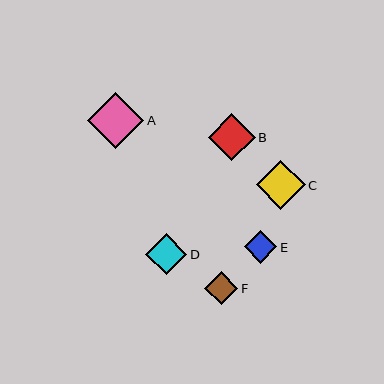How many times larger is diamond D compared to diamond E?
Diamond D is approximately 1.3 times the size of diamond E.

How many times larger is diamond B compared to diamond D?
Diamond B is approximately 1.1 times the size of diamond D.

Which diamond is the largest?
Diamond A is the largest with a size of approximately 56 pixels.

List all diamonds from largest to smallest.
From largest to smallest: A, C, B, D, F, E.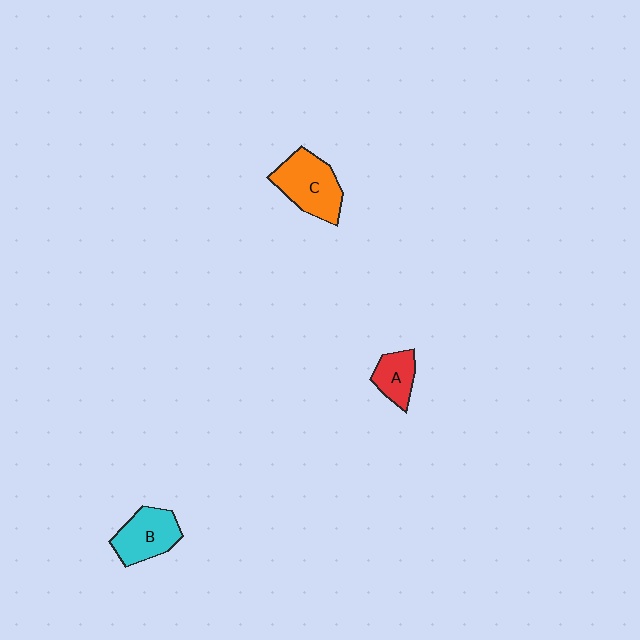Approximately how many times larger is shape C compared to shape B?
Approximately 1.2 times.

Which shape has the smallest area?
Shape A (red).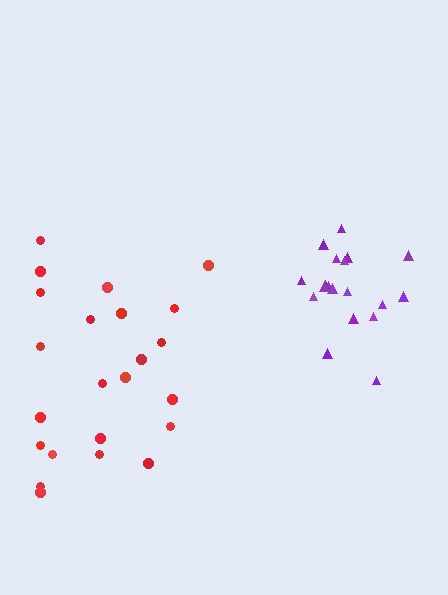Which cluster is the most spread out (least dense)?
Red.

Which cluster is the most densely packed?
Purple.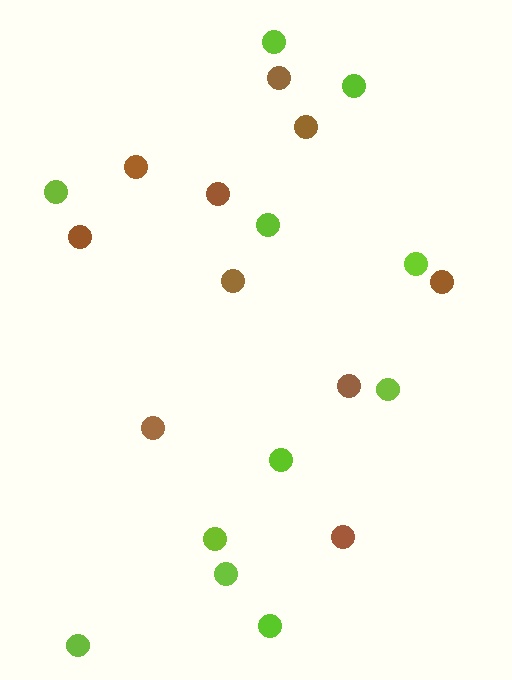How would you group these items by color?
There are 2 groups: one group of brown circles (10) and one group of lime circles (11).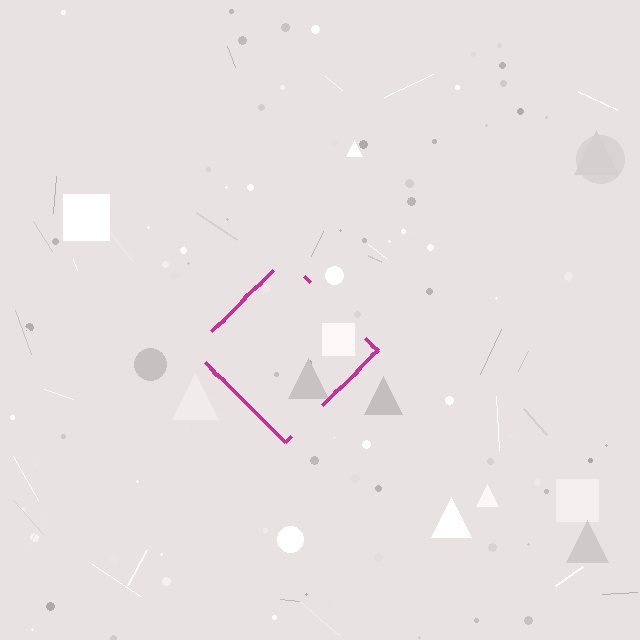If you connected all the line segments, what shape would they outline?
They would outline a diamond.